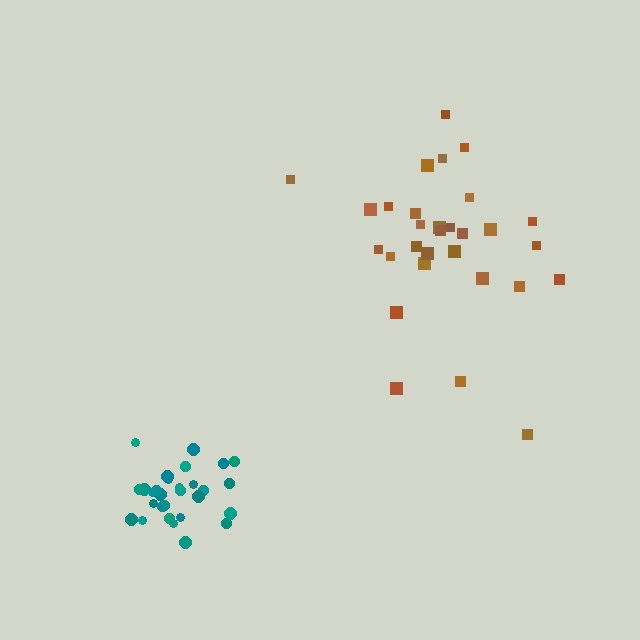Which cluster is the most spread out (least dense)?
Brown.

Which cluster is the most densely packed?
Teal.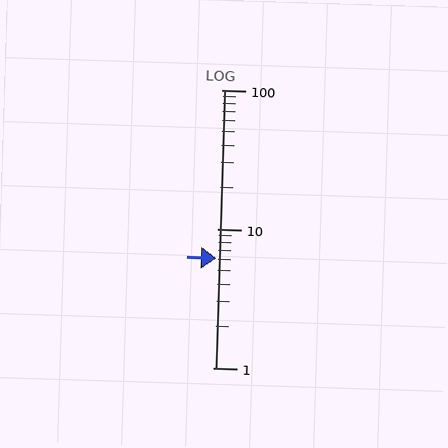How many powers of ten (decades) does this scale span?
The scale spans 2 decades, from 1 to 100.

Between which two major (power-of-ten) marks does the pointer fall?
The pointer is between 1 and 10.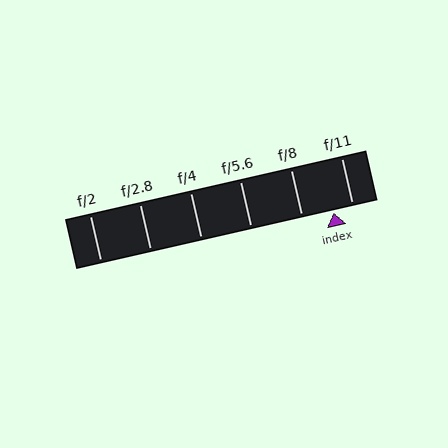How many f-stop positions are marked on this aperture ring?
There are 6 f-stop positions marked.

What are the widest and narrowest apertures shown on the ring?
The widest aperture shown is f/2 and the narrowest is f/11.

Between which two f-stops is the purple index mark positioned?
The index mark is between f/8 and f/11.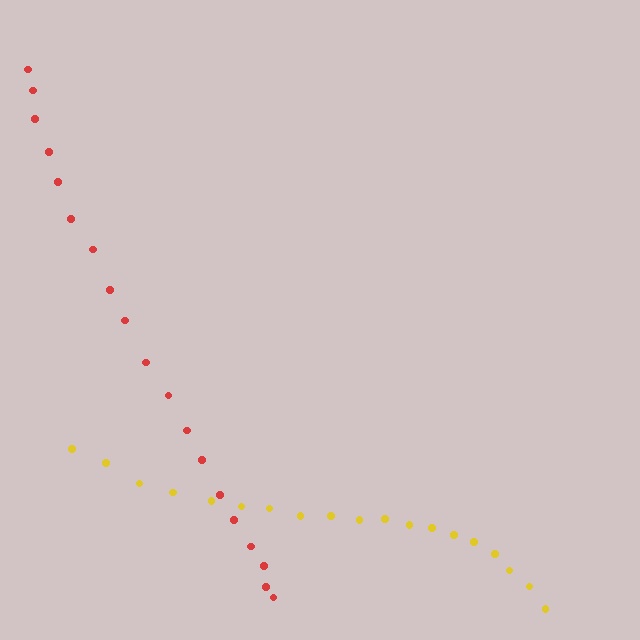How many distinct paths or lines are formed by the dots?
There are 2 distinct paths.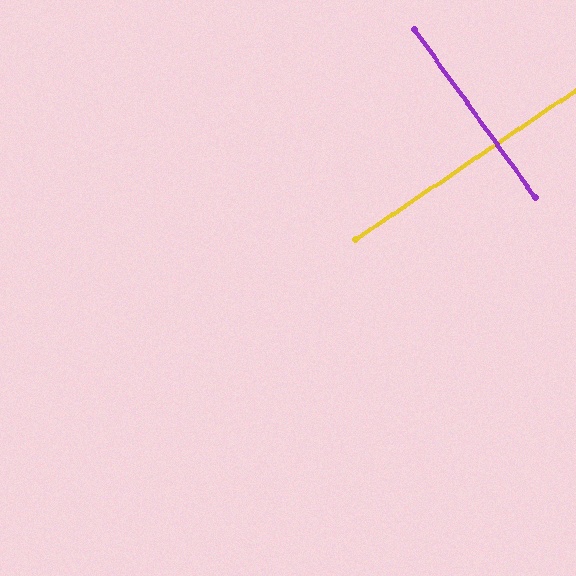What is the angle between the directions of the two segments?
Approximately 89 degrees.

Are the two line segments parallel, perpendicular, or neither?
Perpendicular — they meet at approximately 89°.